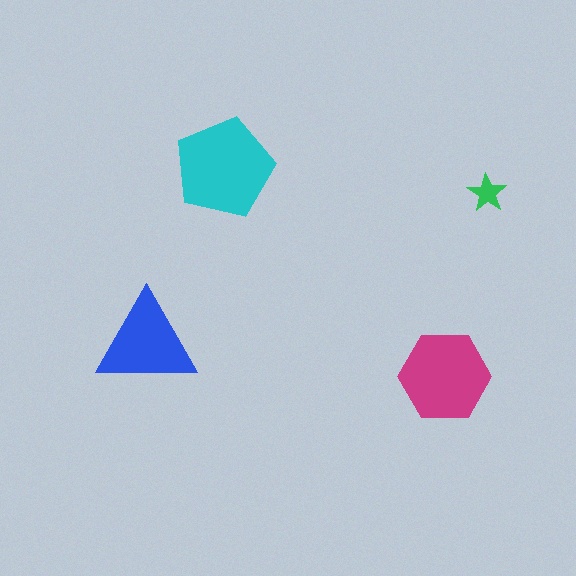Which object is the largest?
The cyan pentagon.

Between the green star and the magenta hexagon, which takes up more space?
The magenta hexagon.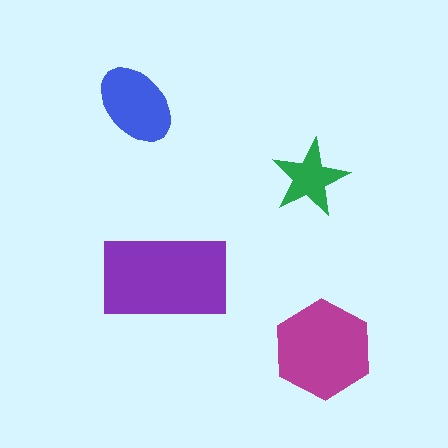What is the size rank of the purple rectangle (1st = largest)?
1st.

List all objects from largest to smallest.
The purple rectangle, the magenta hexagon, the blue ellipse, the green star.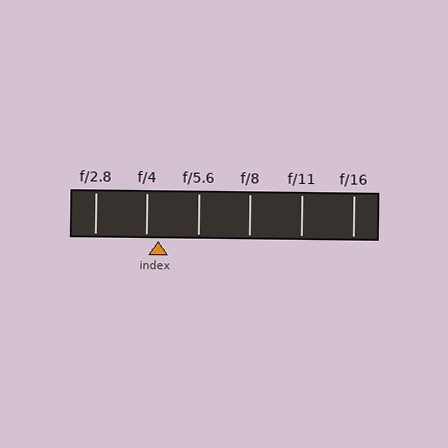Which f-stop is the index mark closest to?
The index mark is closest to f/4.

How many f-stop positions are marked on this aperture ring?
There are 6 f-stop positions marked.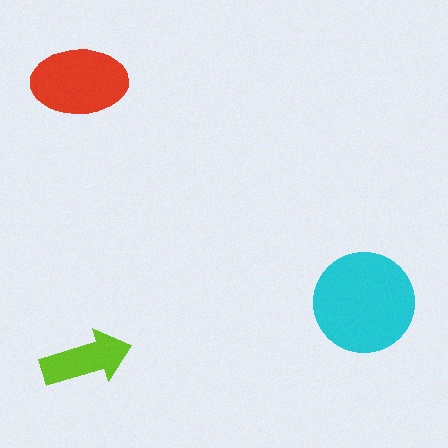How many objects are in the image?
There are 3 objects in the image.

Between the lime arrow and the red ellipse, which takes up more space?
The red ellipse.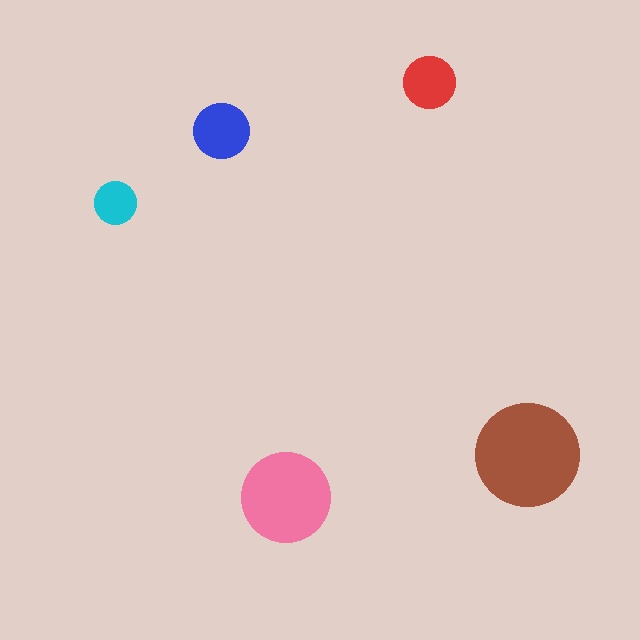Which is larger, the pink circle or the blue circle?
The pink one.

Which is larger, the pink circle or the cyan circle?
The pink one.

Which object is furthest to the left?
The cyan circle is leftmost.